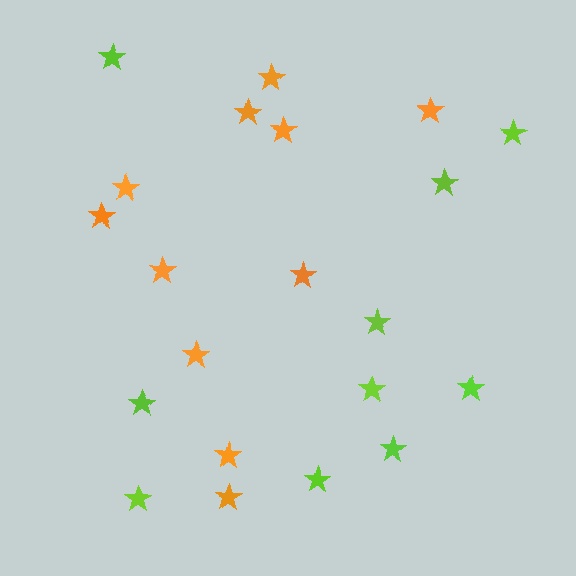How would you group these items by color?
There are 2 groups: one group of lime stars (10) and one group of orange stars (11).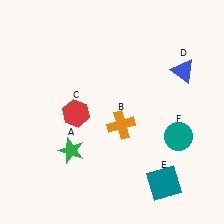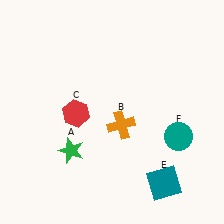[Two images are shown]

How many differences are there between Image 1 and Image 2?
There is 1 difference between the two images.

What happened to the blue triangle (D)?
The blue triangle (D) was removed in Image 2. It was in the top-right area of Image 1.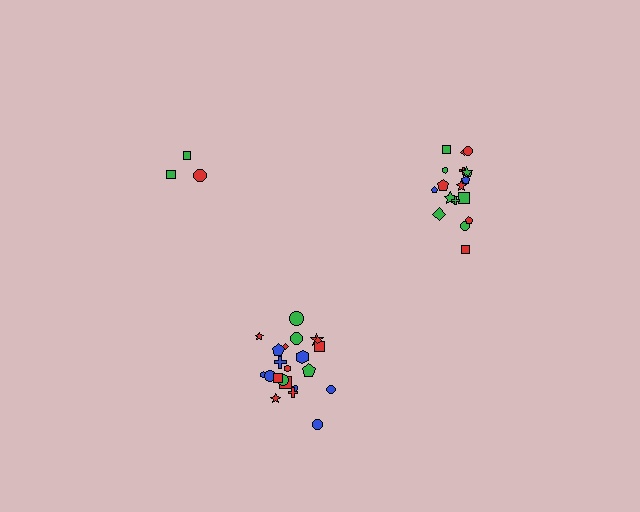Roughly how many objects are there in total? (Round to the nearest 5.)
Roughly 45 objects in total.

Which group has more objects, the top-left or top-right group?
The top-right group.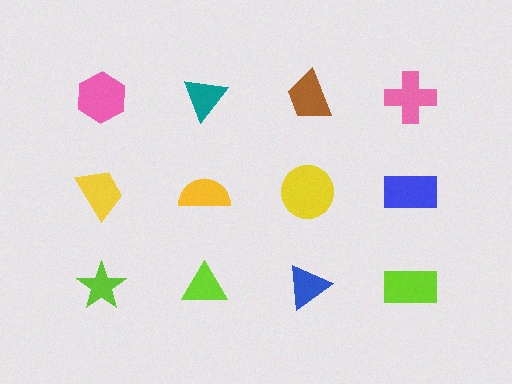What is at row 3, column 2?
A lime triangle.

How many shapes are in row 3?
4 shapes.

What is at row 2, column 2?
A yellow semicircle.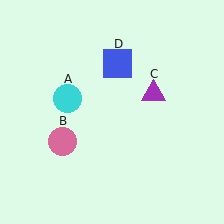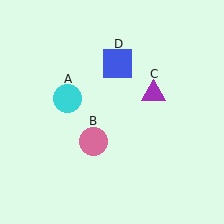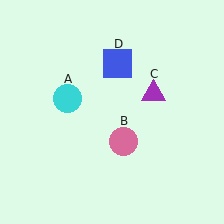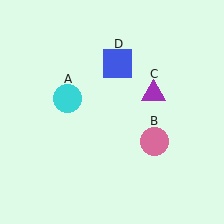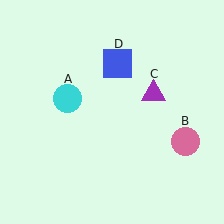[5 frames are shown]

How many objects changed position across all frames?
1 object changed position: pink circle (object B).